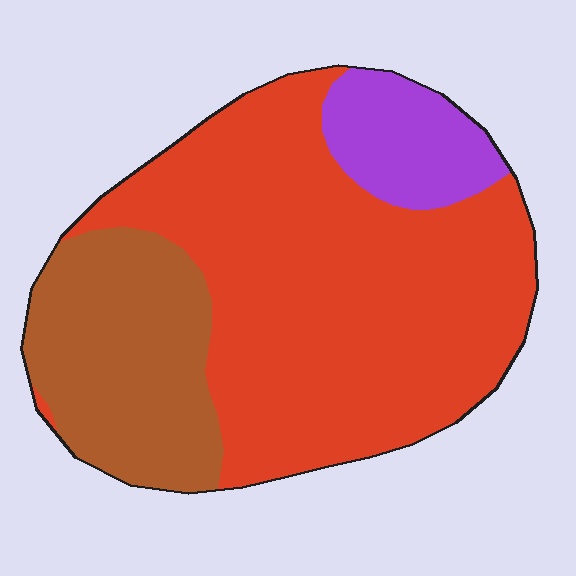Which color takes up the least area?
Purple, at roughly 10%.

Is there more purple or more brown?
Brown.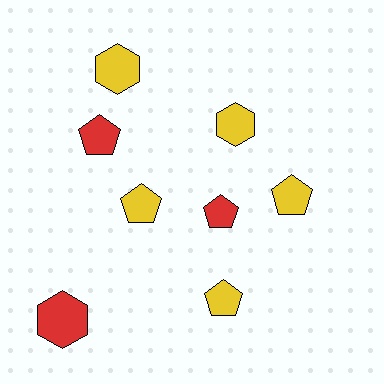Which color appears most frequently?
Yellow, with 5 objects.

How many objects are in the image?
There are 8 objects.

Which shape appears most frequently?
Pentagon, with 5 objects.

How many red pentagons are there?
There are 2 red pentagons.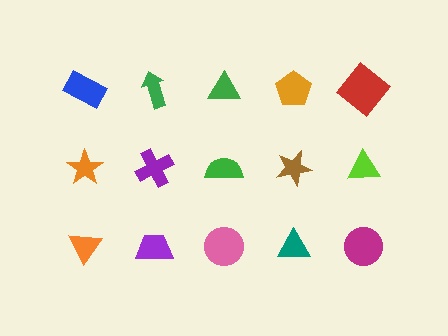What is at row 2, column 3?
A green semicircle.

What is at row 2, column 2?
A purple cross.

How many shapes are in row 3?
5 shapes.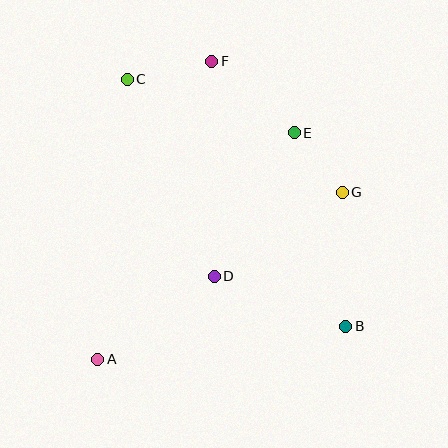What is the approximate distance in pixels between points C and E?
The distance between C and E is approximately 175 pixels.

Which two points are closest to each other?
Points E and G are closest to each other.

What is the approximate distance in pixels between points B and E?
The distance between B and E is approximately 200 pixels.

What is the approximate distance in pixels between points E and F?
The distance between E and F is approximately 109 pixels.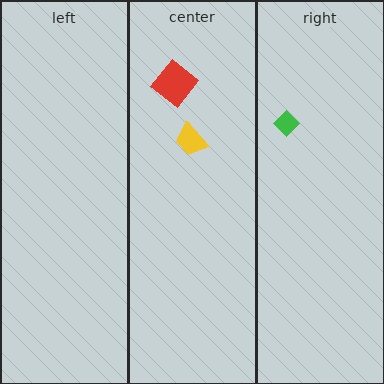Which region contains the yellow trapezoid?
The center region.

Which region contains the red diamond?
The center region.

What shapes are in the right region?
The green diamond.